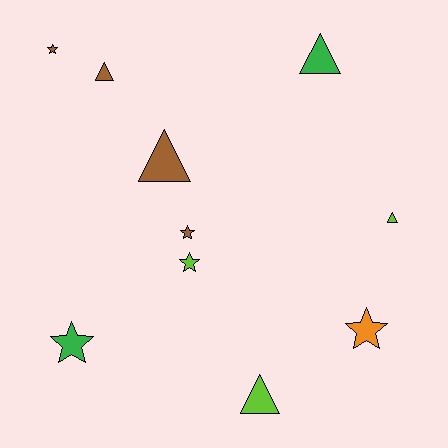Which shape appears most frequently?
Triangle, with 5 objects.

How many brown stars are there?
There are 2 brown stars.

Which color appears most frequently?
Brown, with 4 objects.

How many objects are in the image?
There are 10 objects.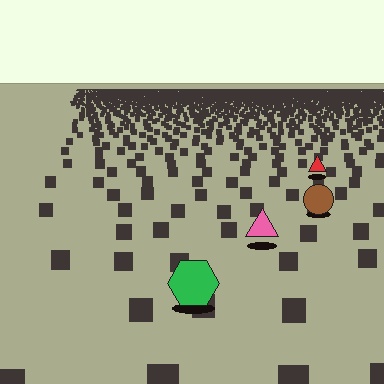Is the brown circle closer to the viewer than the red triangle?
Yes. The brown circle is closer — you can tell from the texture gradient: the ground texture is coarser near it.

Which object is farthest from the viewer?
The red triangle is farthest from the viewer. It appears smaller and the ground texture around it is denser.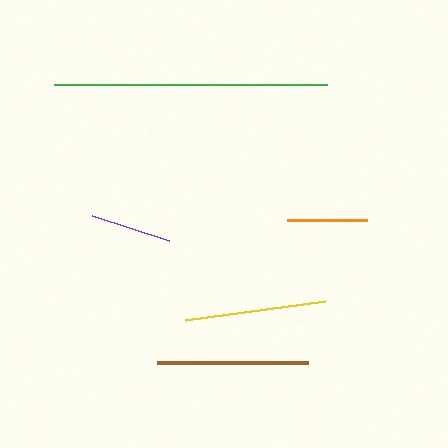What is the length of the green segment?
The green segment is approximately 273 pixels long.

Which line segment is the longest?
The green line is the longest at approximately 273 pixels.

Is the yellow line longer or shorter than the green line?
The green line is longer than the yellow line.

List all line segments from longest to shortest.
From longest to shortest: green, brown, yellow, purple, orange.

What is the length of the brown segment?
The brown segment is approximately 151 pixels long.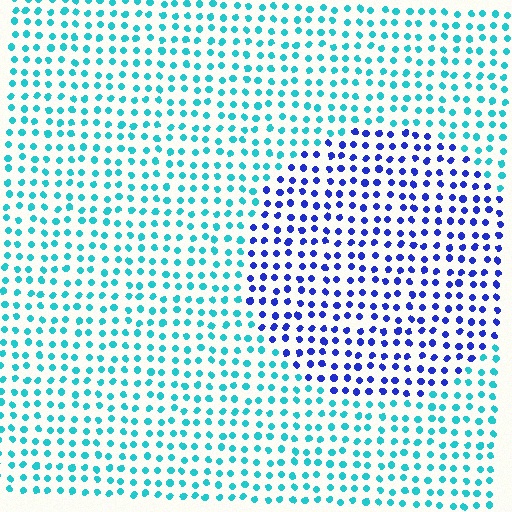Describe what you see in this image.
The image is filled with small cyan elements in a uniform arrangement. A circle-shaped region is visible where the elements are tinted to a slightly different hue, forming a subtle color boundary.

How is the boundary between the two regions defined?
The boundary is defined purely by a slight shift in hue (about 55 degrees). Spacing, size, and orientation are identical on both sides.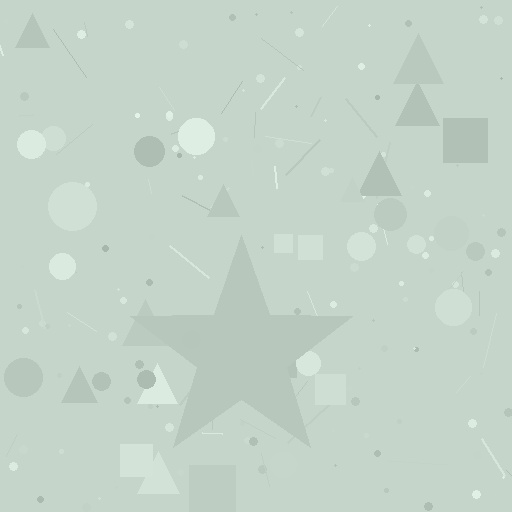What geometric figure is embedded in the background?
A star is embedded in the background.